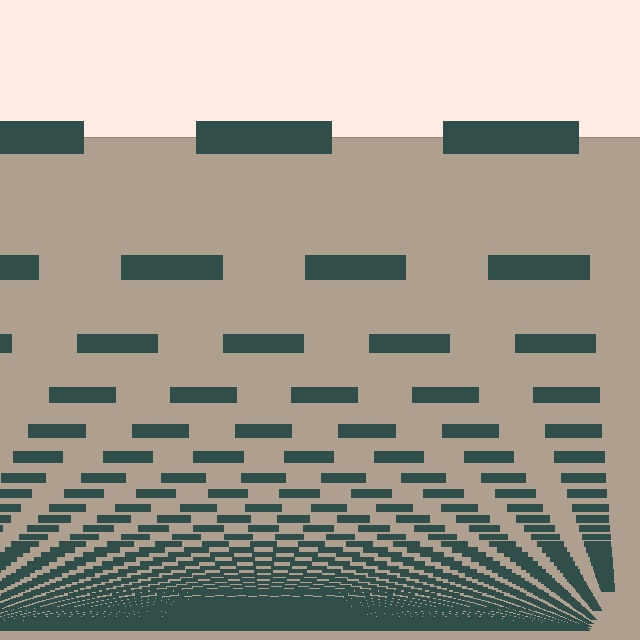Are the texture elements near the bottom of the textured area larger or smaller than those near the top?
Smaller. The gradient is inverted — elements near the bottom are smaller and denser.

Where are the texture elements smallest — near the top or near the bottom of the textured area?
Near the bottom.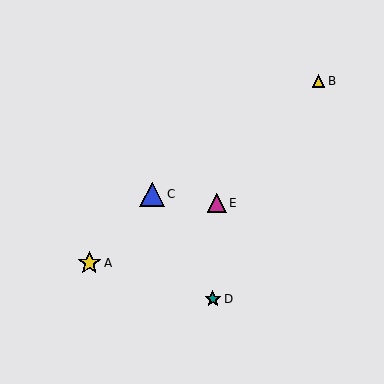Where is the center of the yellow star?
The center of the yellow star is at (89, 263).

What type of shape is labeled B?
Shape B is a yellow triangle.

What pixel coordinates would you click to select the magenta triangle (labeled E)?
Click at (217, 203) to select the magenta triangle E.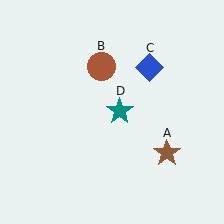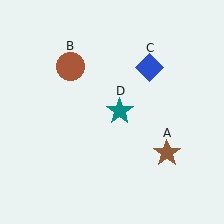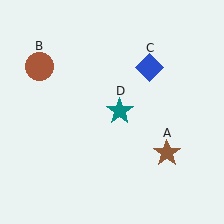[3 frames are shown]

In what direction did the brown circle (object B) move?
The brown circle (object B) moved left.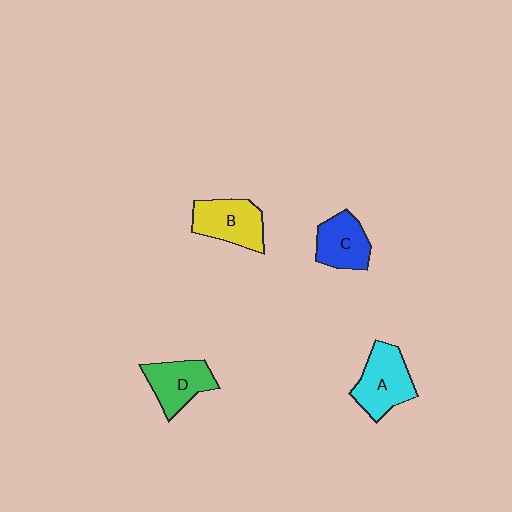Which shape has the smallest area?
Shape C (blue).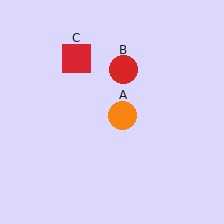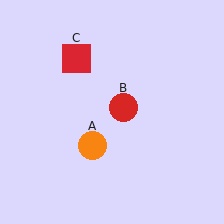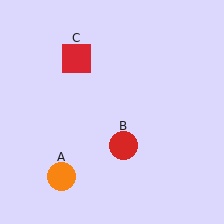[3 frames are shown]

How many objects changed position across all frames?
2 objects changed position: orange circle (object A), red circle (object B).